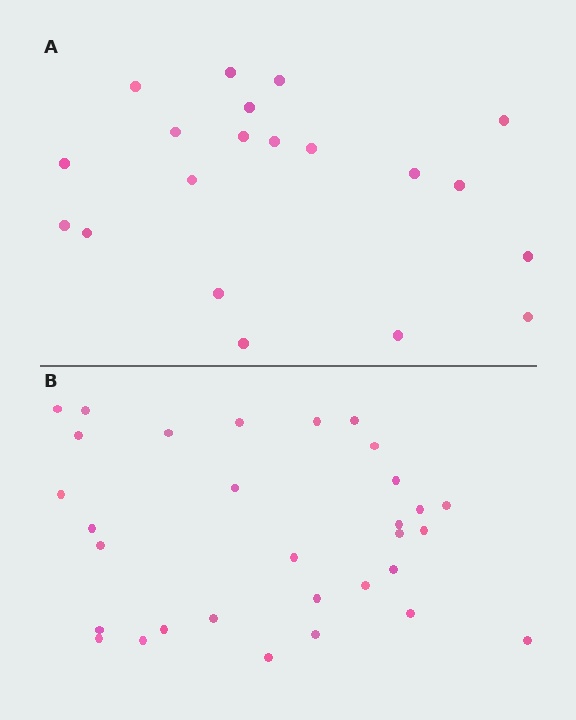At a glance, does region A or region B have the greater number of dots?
Region B (the bottom region) has more dots.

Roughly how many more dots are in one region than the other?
Region B has roughly 12 or so more dots than region A.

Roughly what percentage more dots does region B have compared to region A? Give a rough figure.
About 55% more.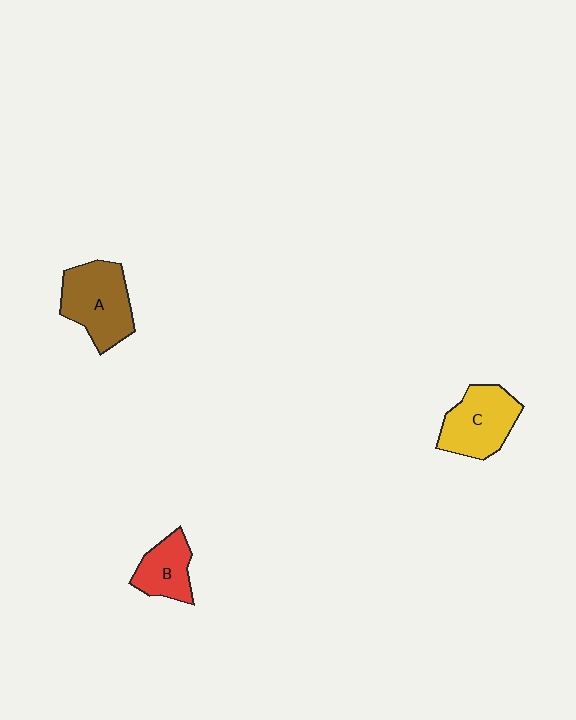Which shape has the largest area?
Shape A (brown).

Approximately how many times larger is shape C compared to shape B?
Approximately 1.5 times.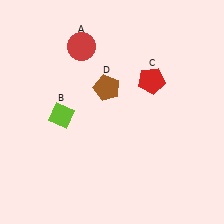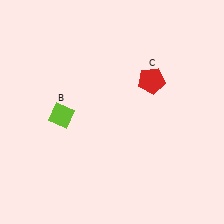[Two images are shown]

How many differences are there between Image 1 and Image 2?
There are 2 differences between the two images.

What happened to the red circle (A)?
The red circle (A) was removed in Image 2. It was in the top-left area of Image 1.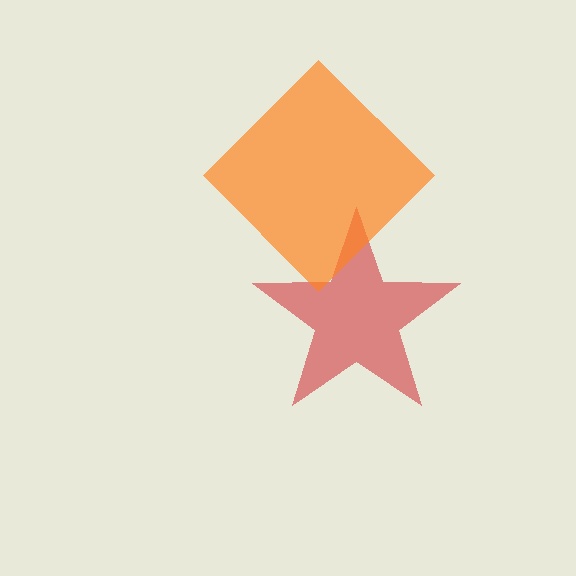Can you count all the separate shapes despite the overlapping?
Yes, there are 2 separate shapes.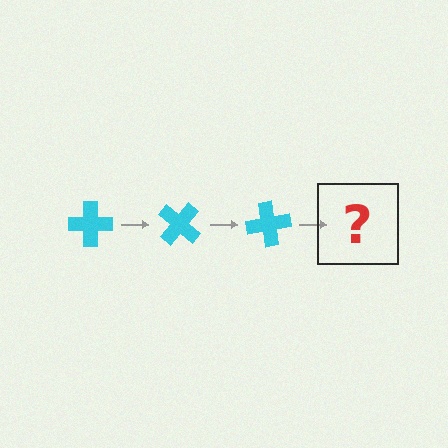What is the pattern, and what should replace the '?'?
The pattern is that the cross rotates 40 degrees each step. The '?' should be a cyan cross rotated 120 degrees.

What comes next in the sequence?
The next element should be a cyan cross rotated 120 degrees.